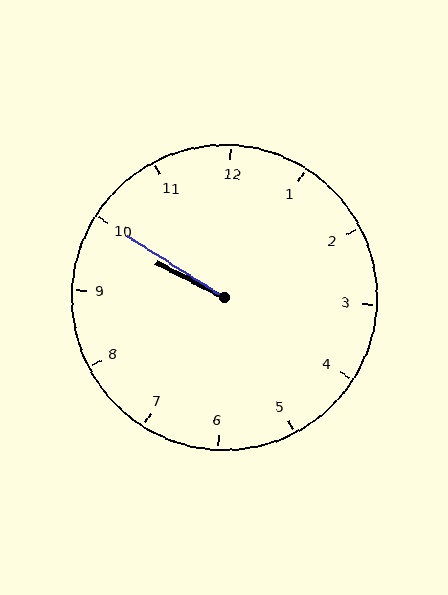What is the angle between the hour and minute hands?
Approximately 5 degrees.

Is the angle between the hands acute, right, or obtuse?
It is acute.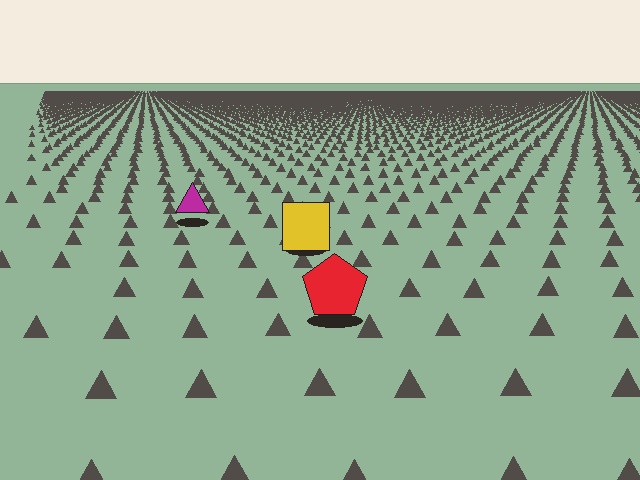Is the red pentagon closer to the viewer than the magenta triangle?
Yes. The red pentagon is closer — you can tell from the texture gradient: the ground texture is coarser near it.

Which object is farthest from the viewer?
The magenta triangle is farthest from the viewer. It appears smaller and the ground texture around it is denser.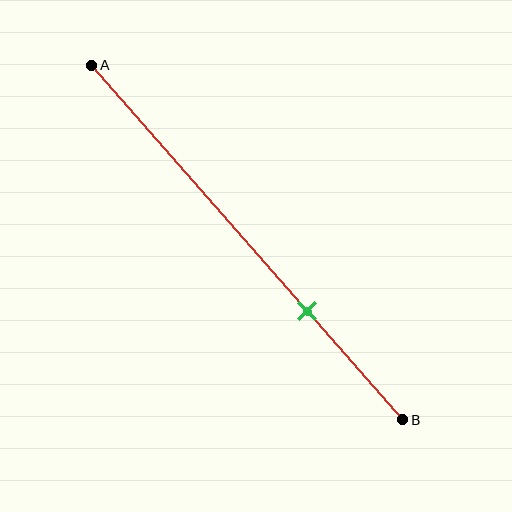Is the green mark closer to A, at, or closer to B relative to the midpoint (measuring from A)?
The green mark is closer to point B than the midpoint of segment AB.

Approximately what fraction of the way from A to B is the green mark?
The green mark is approximately 70% of the way from A to B.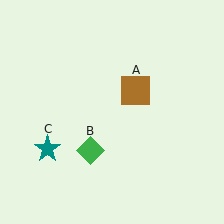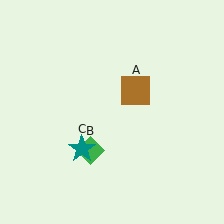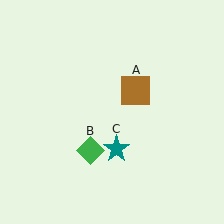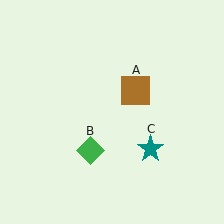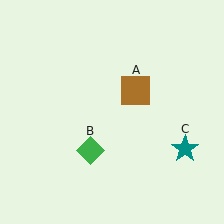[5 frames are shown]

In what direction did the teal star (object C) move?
The teal star (object C) moved right.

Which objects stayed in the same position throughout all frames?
Brown square (object A) and green diamond (object B) remained stationary.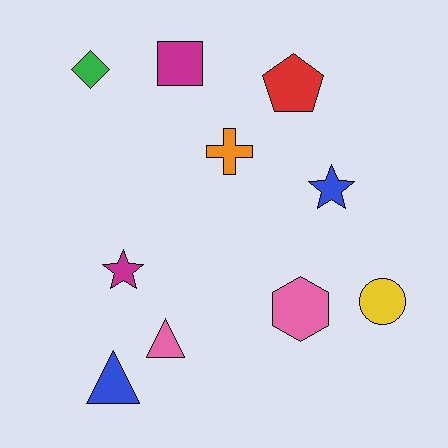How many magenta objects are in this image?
There are 2 magenta objects.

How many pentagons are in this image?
There is 1 pentagon.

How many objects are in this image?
There are 10 objects.